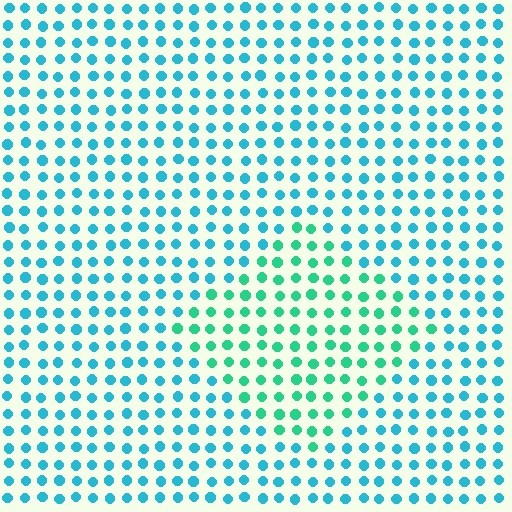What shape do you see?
I see a diamond.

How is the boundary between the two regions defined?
The boundary is defined purely by a slight shift in hue (about 34 degrees). Spacing, size, and orientation are identical on both sides.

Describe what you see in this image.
The image is filled with small cyan elements in a uniform arrangement. A diamond-shaped region is visible where the elements are tinted to a slightly different hue, forming a subtle color boundary.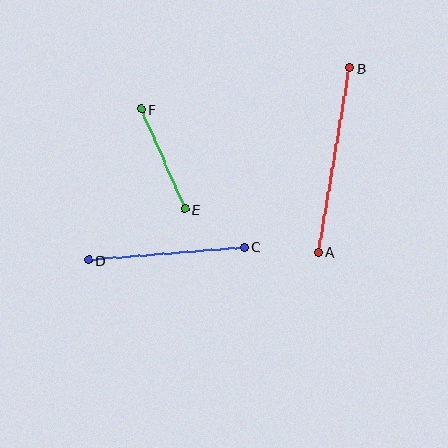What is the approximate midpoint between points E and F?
The midpoint is at approximately (163, 159) pixels.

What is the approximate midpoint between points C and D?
The midpoint is at approximately (166, 254) pixels.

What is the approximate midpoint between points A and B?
The midpoint is at approximately (334, 160) pixels.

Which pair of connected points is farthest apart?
Points A and B are farthest apart.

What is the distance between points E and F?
The distance is approximately 109 pixels.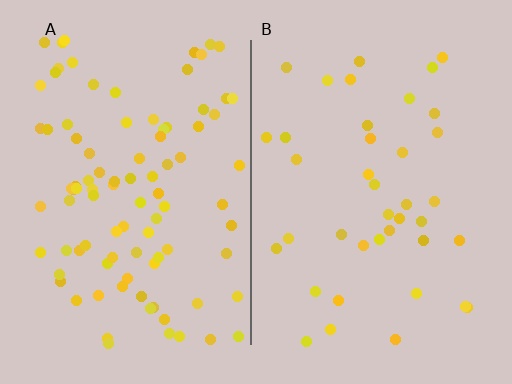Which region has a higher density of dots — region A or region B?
A (the left).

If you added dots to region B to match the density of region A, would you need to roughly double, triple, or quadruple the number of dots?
Approximately double.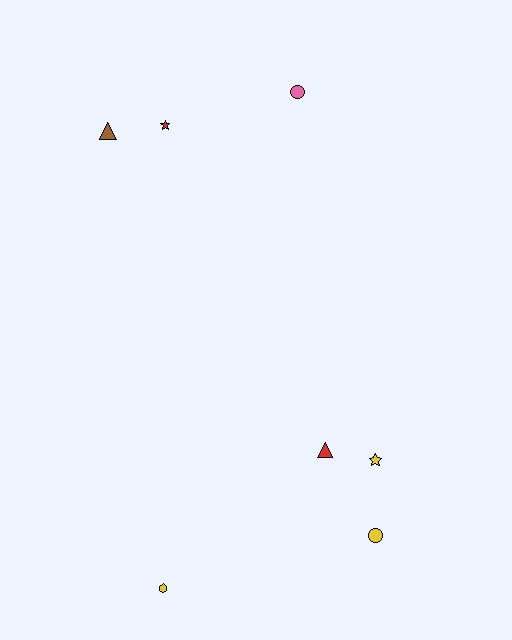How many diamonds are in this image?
There are no diamonds.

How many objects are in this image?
There are 7 objects.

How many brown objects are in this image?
There is 1 brown object.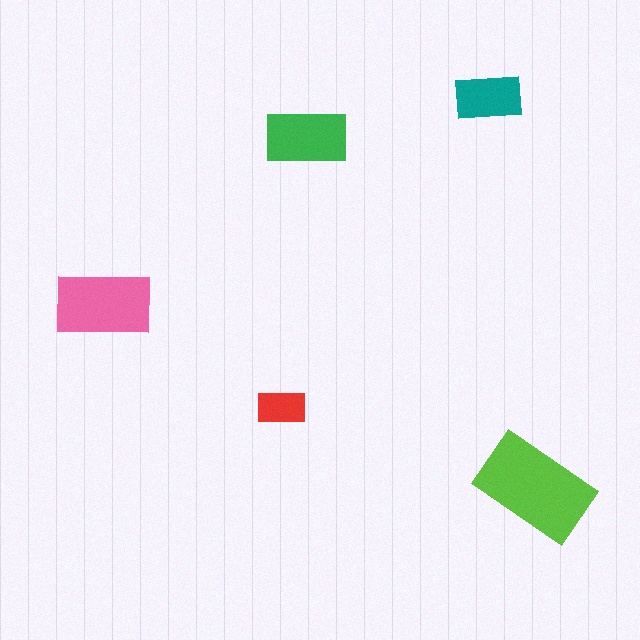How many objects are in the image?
There are 5 objects in the image.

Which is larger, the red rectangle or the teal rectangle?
The teal one.